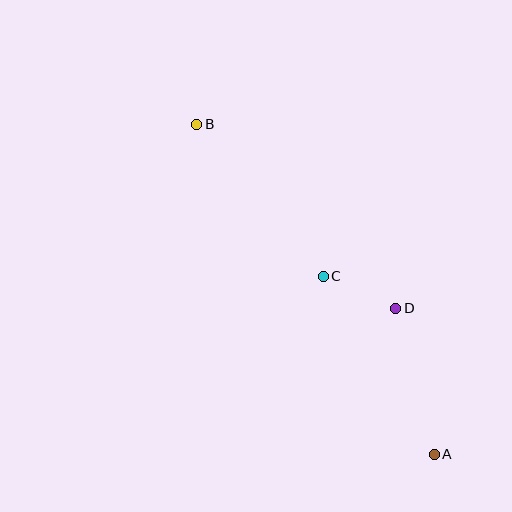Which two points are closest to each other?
Points C and D are closest to each other.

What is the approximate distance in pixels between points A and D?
The distance between A and D is approximately 151 pixels.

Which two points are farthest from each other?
Points A and B are farthest from each other.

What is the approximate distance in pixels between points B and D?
The distance between B and D is approximately 271 pixels.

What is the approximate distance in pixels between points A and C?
The distance between A and C is approximately 209 pixels.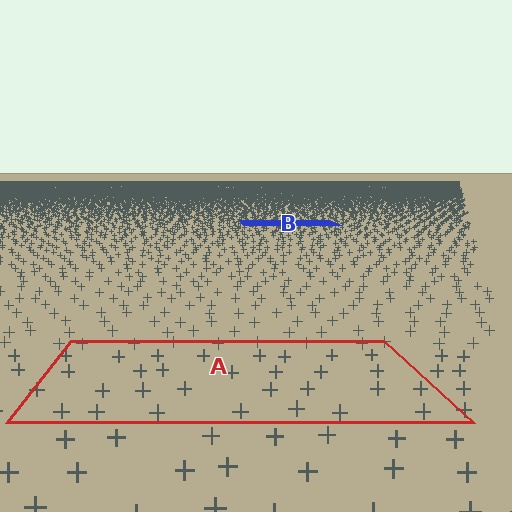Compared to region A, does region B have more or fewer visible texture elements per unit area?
Region B has more texture elements per unit area — they are packed more densely because it is farther away.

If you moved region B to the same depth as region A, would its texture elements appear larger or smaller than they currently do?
They would appear larger. At a closer depth, the same texture elements are projected at a bigger on-screen size.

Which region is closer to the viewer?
Region A is closer. The texture elements there are larger and more spread out.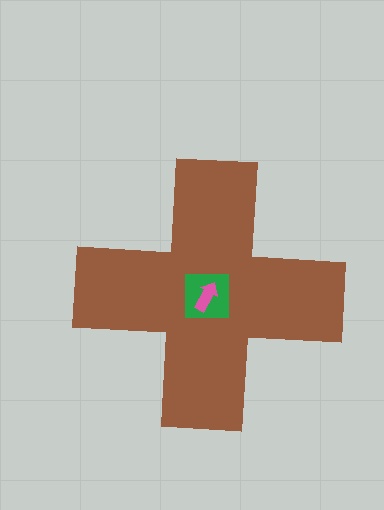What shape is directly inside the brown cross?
The green square.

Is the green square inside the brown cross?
Yes.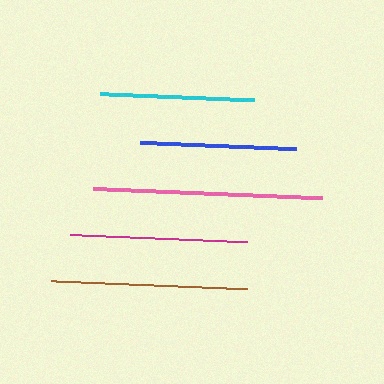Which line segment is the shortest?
The cyan line is the shortest at approximately 154 pixels.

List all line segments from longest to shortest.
From longest to shortest: pink, brown, magenta, blue, cyan.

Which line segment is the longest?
The pink line is the longest at approximately 229 pixels.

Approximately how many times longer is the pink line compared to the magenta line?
The pink line is approximately 1.3 times the length of the magenta line.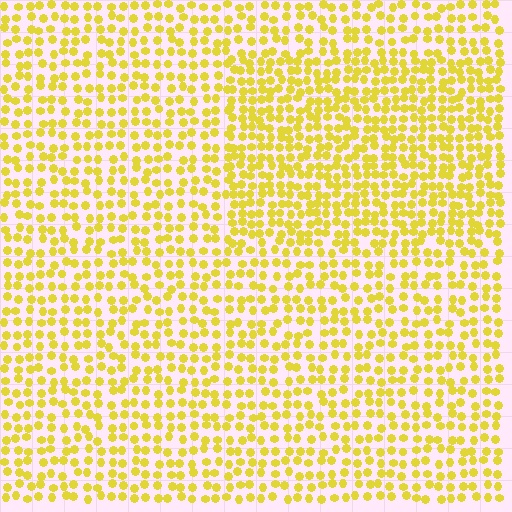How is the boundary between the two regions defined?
The boundary is defined by a change in element density (approximately 1.5x ratio). All elements are the same color, size, and shape.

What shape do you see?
I see a rectangle.